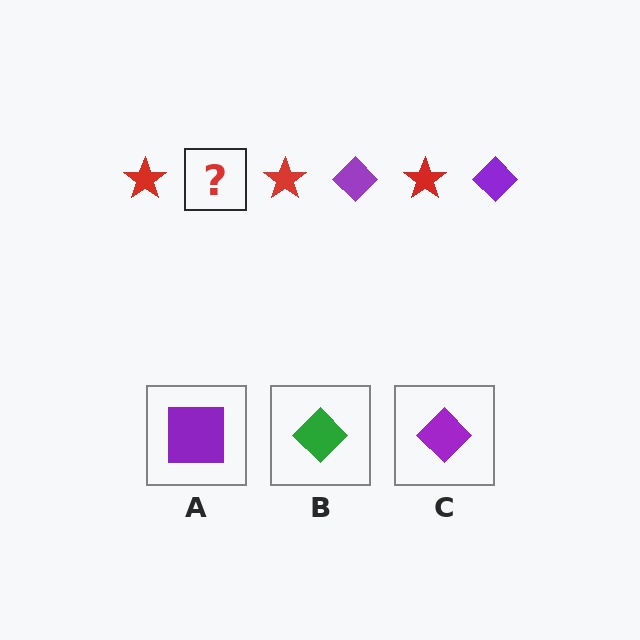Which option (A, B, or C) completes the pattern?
C.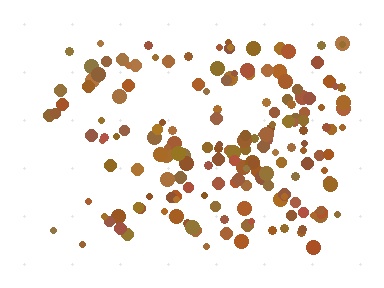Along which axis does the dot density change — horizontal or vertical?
Horizontal.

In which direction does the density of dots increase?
From left to right, with the right side densest.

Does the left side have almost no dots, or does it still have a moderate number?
Still a moderate number, just noticeably fewer than the right.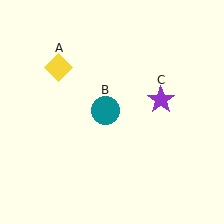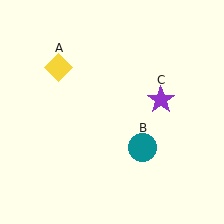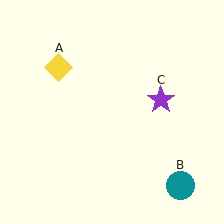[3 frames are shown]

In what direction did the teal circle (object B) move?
The teal circle (object B) moved down and to the right.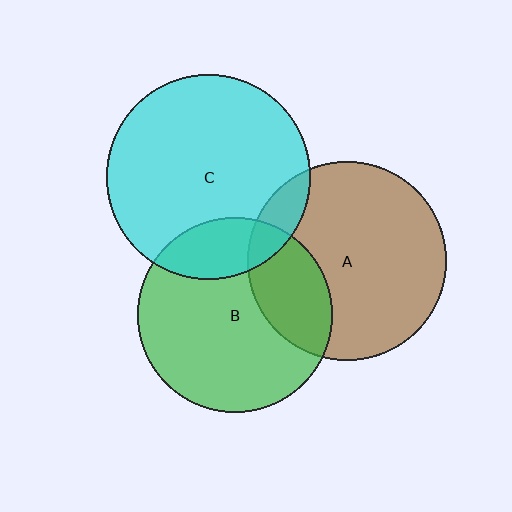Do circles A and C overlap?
Yes.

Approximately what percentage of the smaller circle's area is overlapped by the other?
Approximately 10%.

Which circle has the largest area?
Circle C (cyan).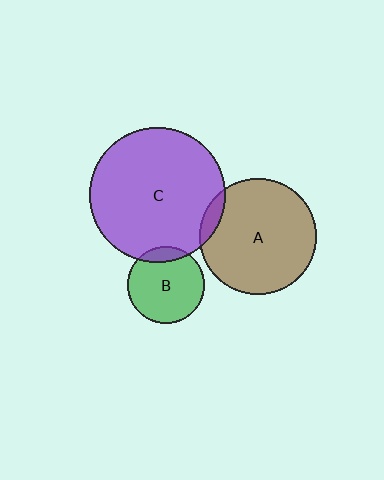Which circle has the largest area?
Circle C (purple).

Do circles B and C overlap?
Yes.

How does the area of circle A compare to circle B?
Approximately 2.3 times.